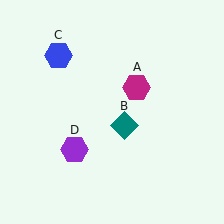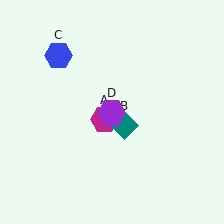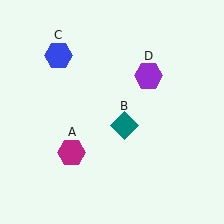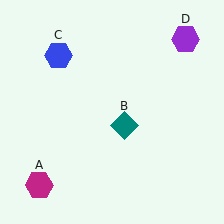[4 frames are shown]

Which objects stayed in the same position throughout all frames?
Teal diamond (object B) and blue hexagon (object C) remained stationary.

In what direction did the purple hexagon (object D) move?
The purple hexagon (object D) moved up and to the right.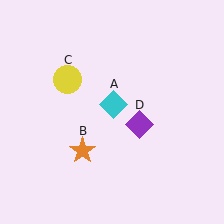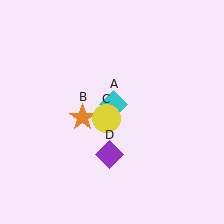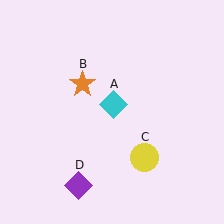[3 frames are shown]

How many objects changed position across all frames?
3 objects changed position: orange star (object B), yellow circle (object C), purple diamond (object D).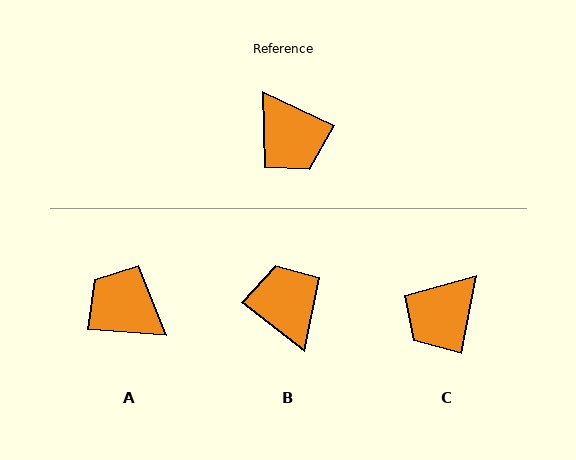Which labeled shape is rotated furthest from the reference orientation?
B, about 167 degrees away.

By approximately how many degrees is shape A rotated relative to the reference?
Approximately 159 degrees clockwise.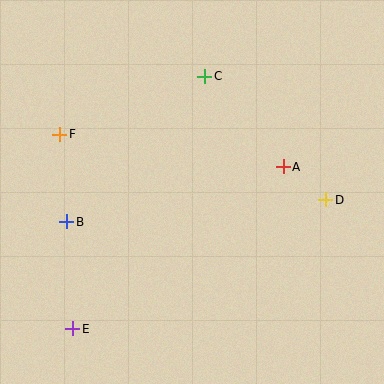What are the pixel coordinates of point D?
Point D is at (326, 200).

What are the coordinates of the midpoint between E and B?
The midpoint between E and B is at (70, 275).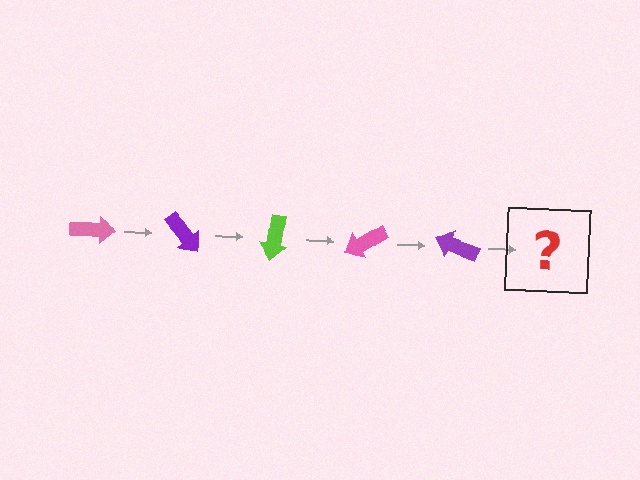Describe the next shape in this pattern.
It should be a lime arrow, rotated 250 degrees from the start.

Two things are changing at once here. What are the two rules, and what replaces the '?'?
The two rules are that it rotates 50 degrees each step and the color cycles through pink, purple, and lime. The '?' should be a lime arrow, rotated 250 degrees from the start.